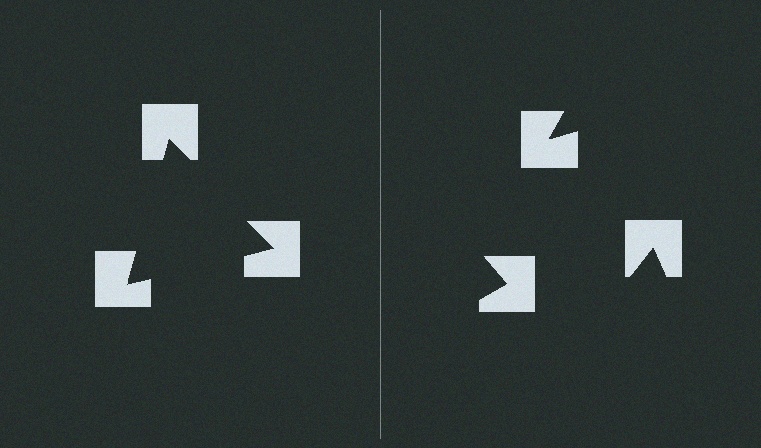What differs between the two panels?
The notched squares are positioned identically on both sides; only the wedge orientations differ. On the left they align to a triangle; on the right they are misaligned.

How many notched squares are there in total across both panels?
6 — 3 on each side.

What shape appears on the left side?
An illusory triangle.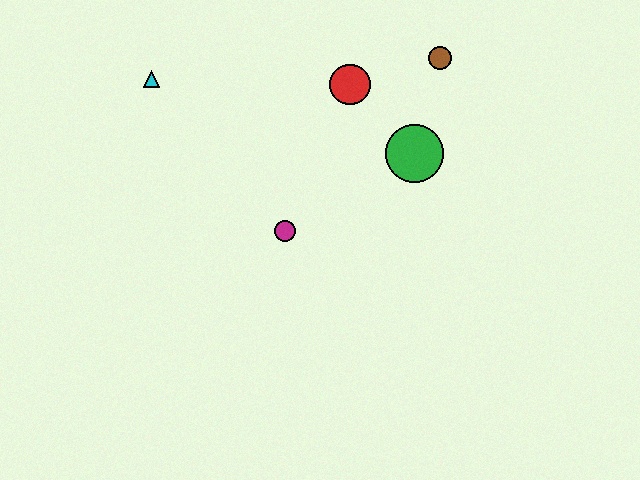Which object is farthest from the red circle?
The cyan triangle is farthest from the red circle.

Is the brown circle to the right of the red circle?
Yes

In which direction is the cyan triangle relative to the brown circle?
The cyan triangle is to the left of the brown circle.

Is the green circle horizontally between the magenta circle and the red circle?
No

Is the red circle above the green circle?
Yes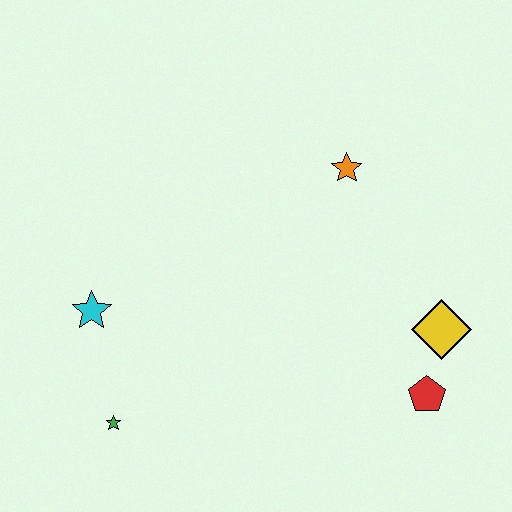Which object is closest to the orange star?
The yellow diamond is closest to the orange star.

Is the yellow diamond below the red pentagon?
No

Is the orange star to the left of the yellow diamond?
Yes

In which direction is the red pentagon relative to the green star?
The red pentagon is to the right of the green star.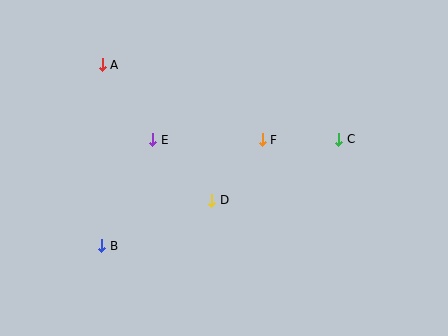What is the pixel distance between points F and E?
The distance between F and E is 110 pixels.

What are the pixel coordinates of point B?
Point B is at (102, 246).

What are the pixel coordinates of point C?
Point C is at (339, 139).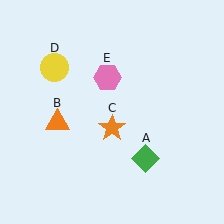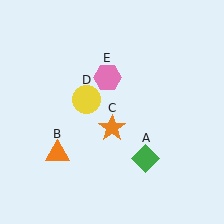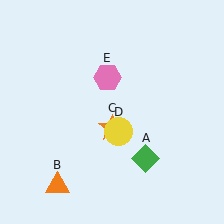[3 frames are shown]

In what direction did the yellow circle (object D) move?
The yellow circle (object D) moved down and to the right.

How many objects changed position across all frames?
2 objects changed position: orange triangle (object B), yellow circle (object D).